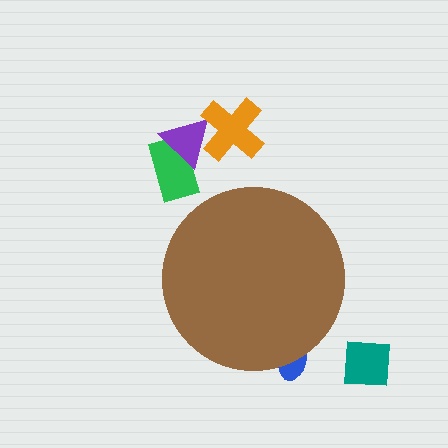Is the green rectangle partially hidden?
No, the green rectangle is fully visible.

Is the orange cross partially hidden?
No, the orange cross is fully visible.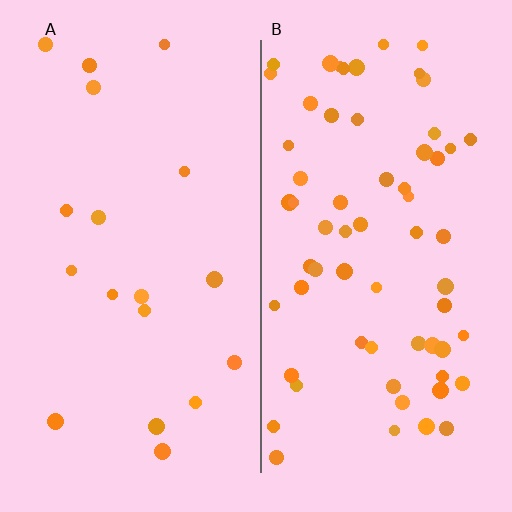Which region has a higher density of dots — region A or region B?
B (the right).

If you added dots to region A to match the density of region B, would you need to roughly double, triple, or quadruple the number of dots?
Approximately quadruple.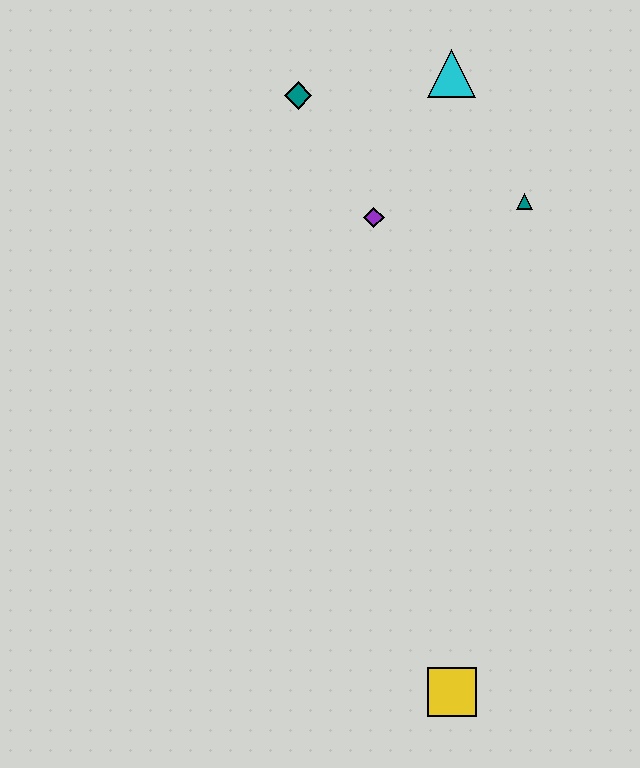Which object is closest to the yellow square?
The purple diamond is closest to the yellow square.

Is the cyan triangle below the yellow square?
No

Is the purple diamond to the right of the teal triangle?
No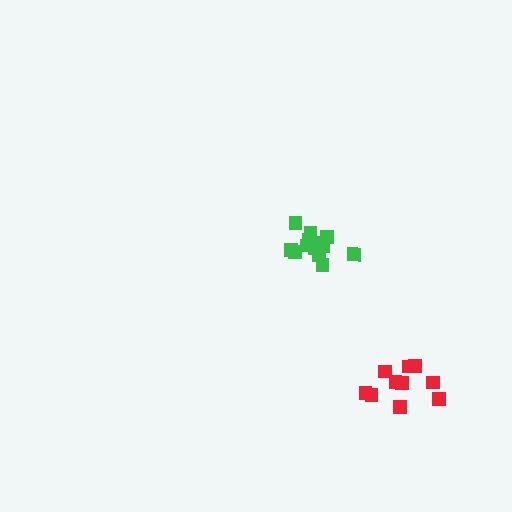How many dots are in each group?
Group 1: 15 dots, Group 2: 10 dots (25 total).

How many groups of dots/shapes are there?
There are 2 groups.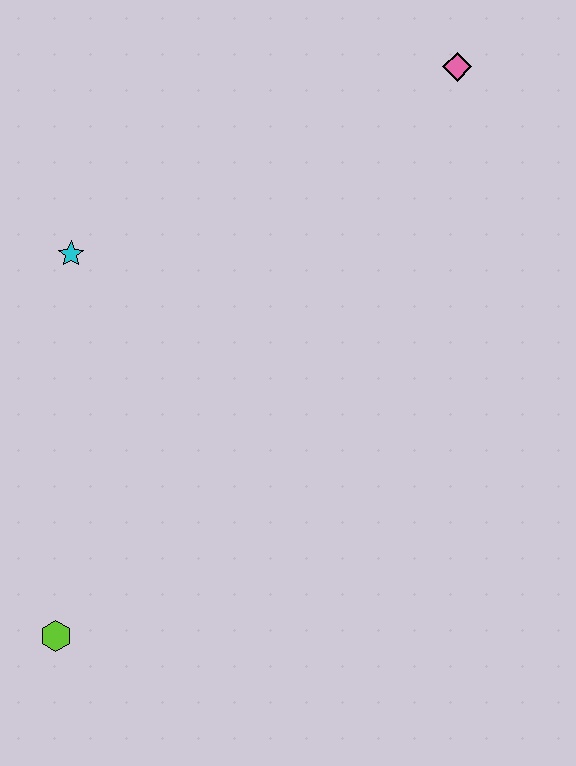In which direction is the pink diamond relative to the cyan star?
The pink diamond is to the right of the cyan star.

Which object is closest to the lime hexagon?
The cyan star is closest to the lime hexagon.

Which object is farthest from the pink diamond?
The lime hexagon is farthest from the pink diamond.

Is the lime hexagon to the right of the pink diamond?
No